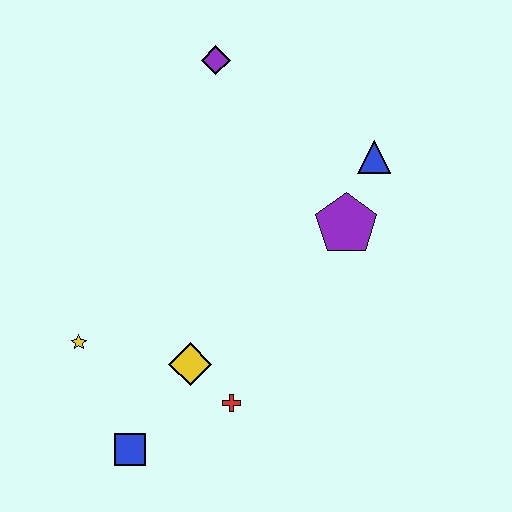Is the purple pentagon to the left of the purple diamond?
No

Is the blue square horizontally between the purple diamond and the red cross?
No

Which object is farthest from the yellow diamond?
The purple diamond is farthest from the yellow diamond.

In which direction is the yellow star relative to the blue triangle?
The yellow star is to the left of the blue triangle.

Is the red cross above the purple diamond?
No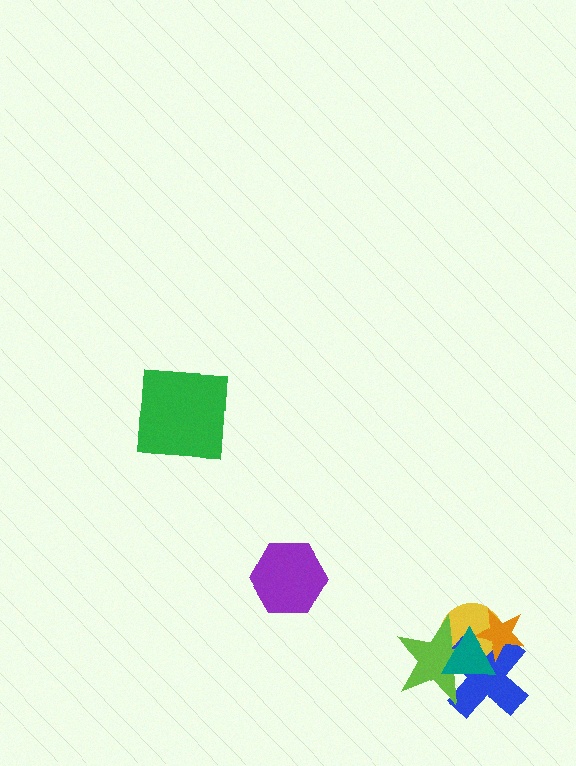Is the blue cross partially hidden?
Yes, it is partially covered by another shape.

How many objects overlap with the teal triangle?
4 objects overlap with the teal triangle.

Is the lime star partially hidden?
Yes, it is partially covered by another shape.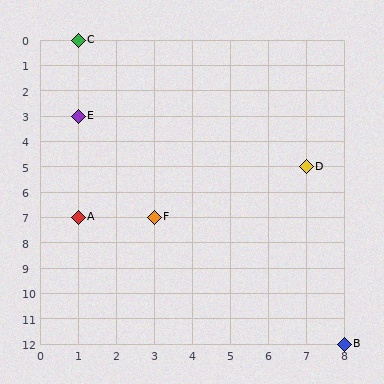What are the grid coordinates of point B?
Point B is at grid coordinates (8, 12).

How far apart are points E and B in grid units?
Points E and B are 7 columns and 9 rows apart (about 11.4 grid units diagonally).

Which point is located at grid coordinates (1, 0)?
Point C is at (1, 0).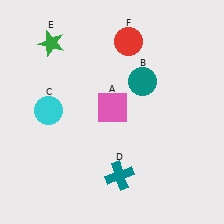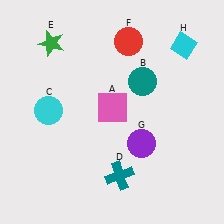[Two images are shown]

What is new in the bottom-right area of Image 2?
A purple circle (G) was added in the bottom-right area of Image 2.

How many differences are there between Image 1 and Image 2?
There are 2 differences between the two images.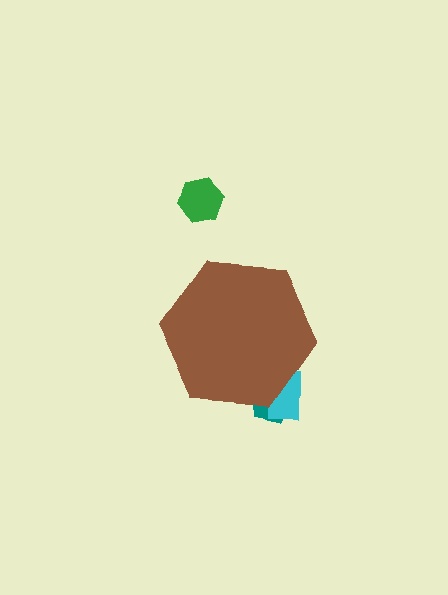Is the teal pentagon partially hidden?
Yes, the teal pentagon is partially hidden behind the brown hexagon.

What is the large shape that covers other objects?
A brown hexagon.